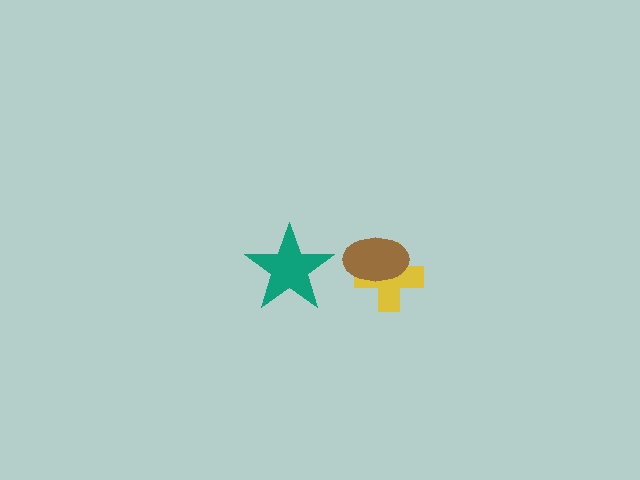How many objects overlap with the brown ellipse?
1 object overlaps with the brown ellipse.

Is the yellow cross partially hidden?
Yes, it is partially covered by another shape.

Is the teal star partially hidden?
No, no other shape covers it.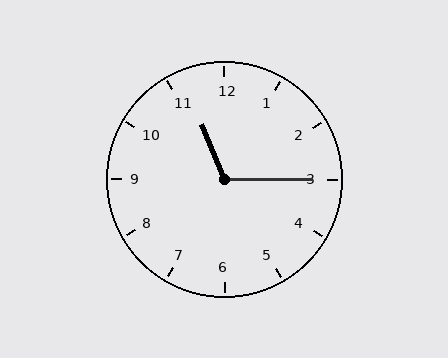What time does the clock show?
11:15.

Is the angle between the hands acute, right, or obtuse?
It is obtuse.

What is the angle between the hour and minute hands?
Approximately 112 degrees.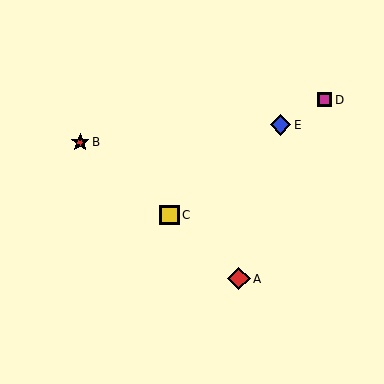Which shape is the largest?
The red diamond (labeled A) is the largest.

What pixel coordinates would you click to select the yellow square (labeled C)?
Click at (169, 215) to select the yellow square C.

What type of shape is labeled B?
Shape B is a red star.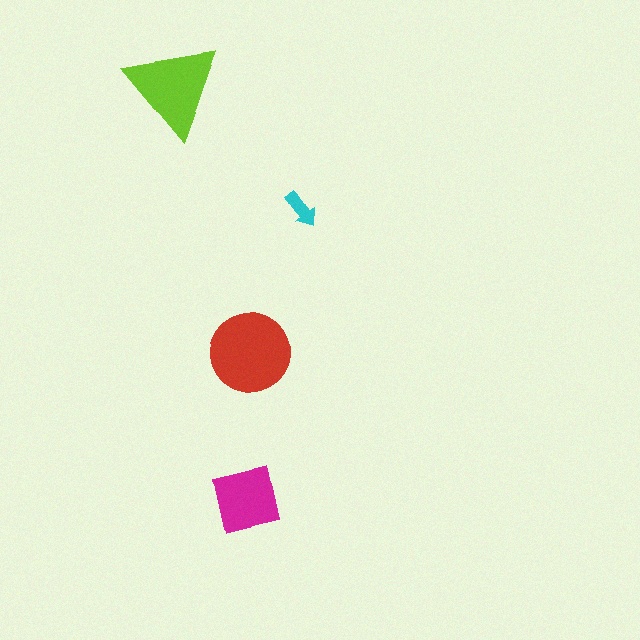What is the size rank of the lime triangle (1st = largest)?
2nd.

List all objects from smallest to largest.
The cyan arrow, the magenta square, the lime triangle, the red circle.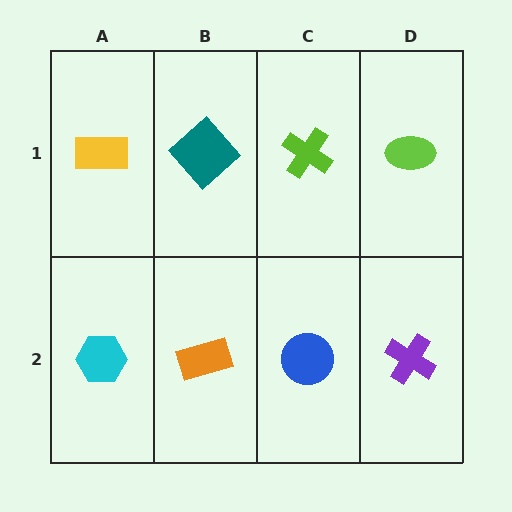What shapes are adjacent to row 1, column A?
A cyan hexagon (row 2, column A), a teal diamond (row 1, column B).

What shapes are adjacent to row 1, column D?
A purple cross (row 2, column D), a lime cross (row 1, column C).